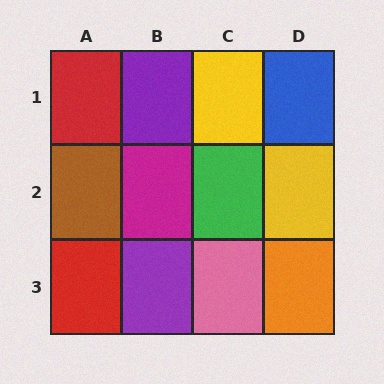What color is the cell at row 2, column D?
Yellow.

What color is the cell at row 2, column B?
Magenta.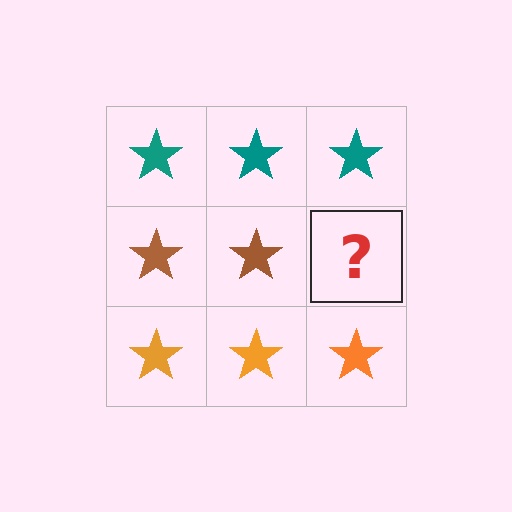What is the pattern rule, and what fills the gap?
The rule is that each row has a consistent color. The gap should be filled with a brown star.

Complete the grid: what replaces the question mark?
The question mark should be replaced with a brown star.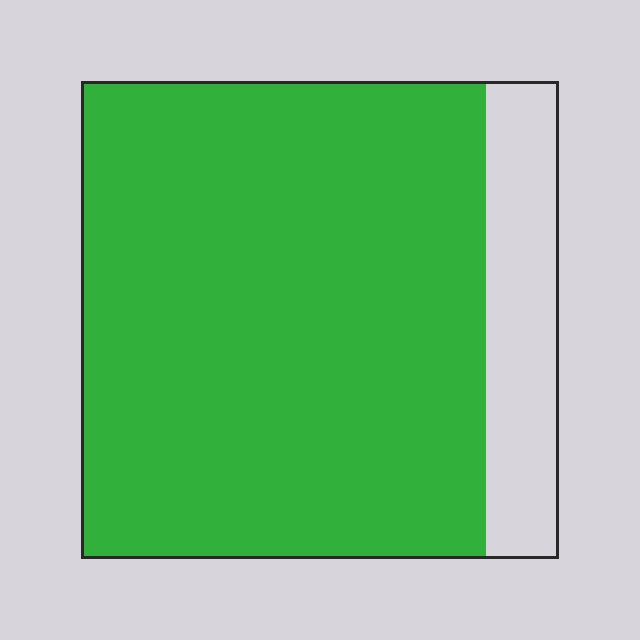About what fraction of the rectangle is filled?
About five sixths (5/6).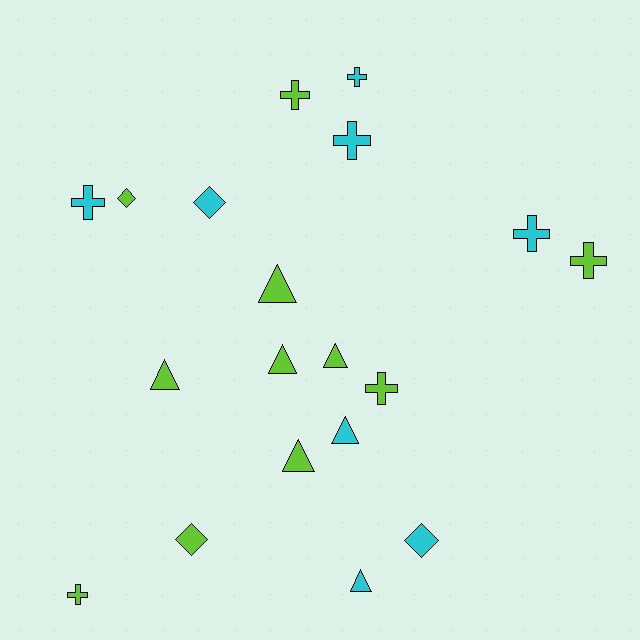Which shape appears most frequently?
Cross, with 8 objects.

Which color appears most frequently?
Lime, with 11 objects.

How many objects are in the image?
There are 19 objects.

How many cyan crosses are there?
There are 4 cyan crosses.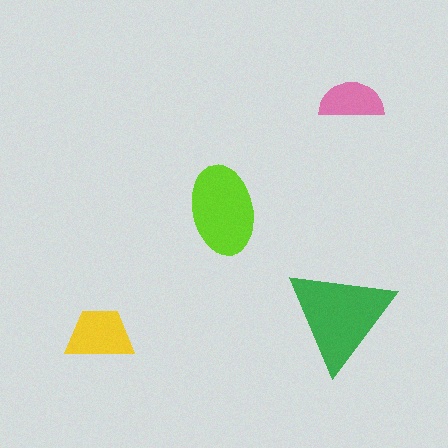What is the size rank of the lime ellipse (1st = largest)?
2nd.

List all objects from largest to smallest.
The green triangle, the lime ellipse, the yellow trapezoid, the pink semicircle.